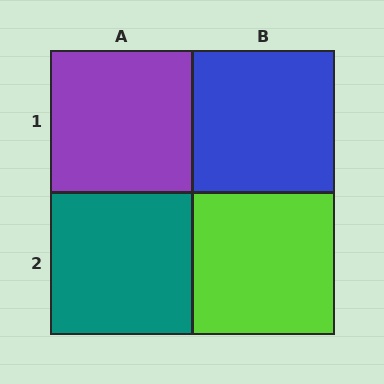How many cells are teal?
1 cell is teal.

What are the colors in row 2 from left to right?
Teal, lime.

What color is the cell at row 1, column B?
Blue.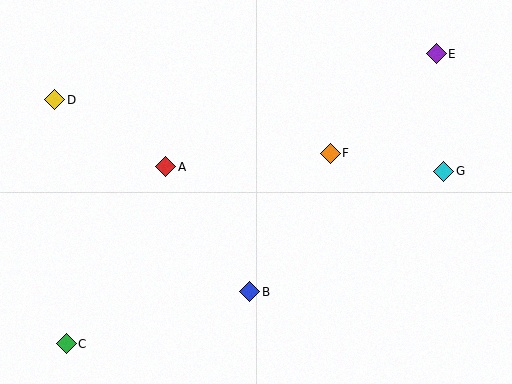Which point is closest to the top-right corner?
Point E is closest to the top-right corner.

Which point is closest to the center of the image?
Point F at (330, 153) is closest to the center.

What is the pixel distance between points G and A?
The distance between G and A is 278 pixels.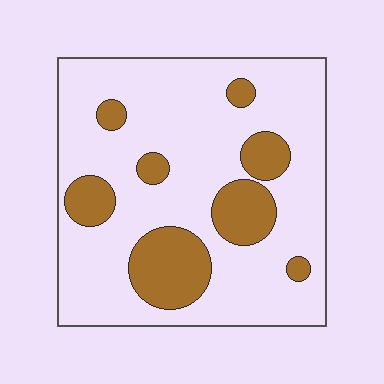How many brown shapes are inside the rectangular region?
8.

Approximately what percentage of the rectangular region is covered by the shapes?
Approximately 20%.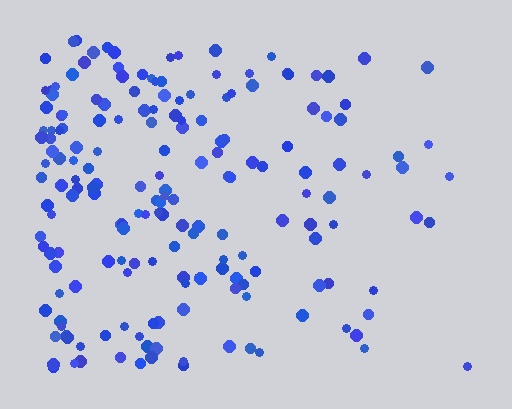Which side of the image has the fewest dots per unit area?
The right.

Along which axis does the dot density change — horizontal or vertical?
Horizontal.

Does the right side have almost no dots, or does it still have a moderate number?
Still a moderate number, just noticeably fewer than the left.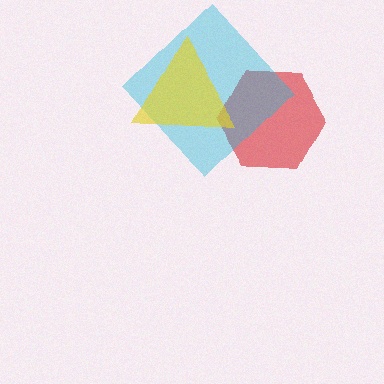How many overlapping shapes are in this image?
There are 3 overlapping shapes in the image.